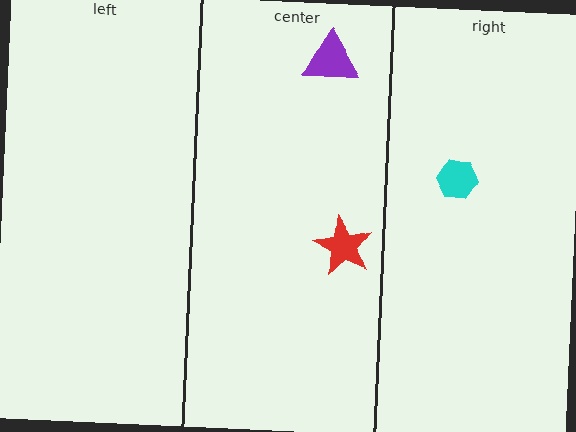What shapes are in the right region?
The cyan hexagon.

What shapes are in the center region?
The purple triangle, the red star.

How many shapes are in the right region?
1.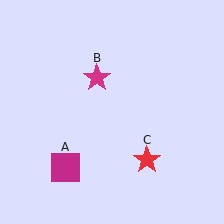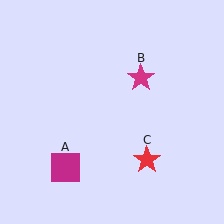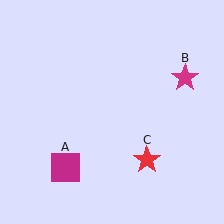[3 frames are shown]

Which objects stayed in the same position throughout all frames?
Magenta square (object A) and red star (object C) remained stationary.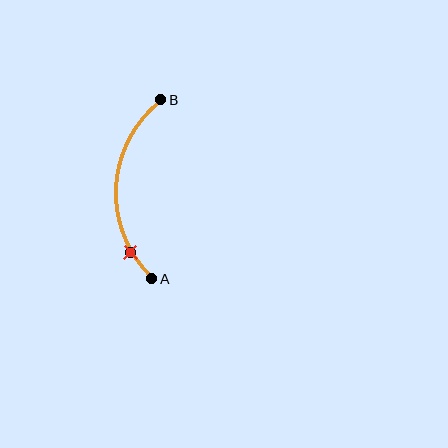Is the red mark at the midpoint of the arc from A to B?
No. The red mark lies on the arc but is closer to endpoint A. The arc midpoint would be at the point on the curve equidistant along the arc from both A and B.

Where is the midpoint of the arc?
The arc midpoint is the point on the curve farthest from the straight line joining A and B. It sits to the left of that line.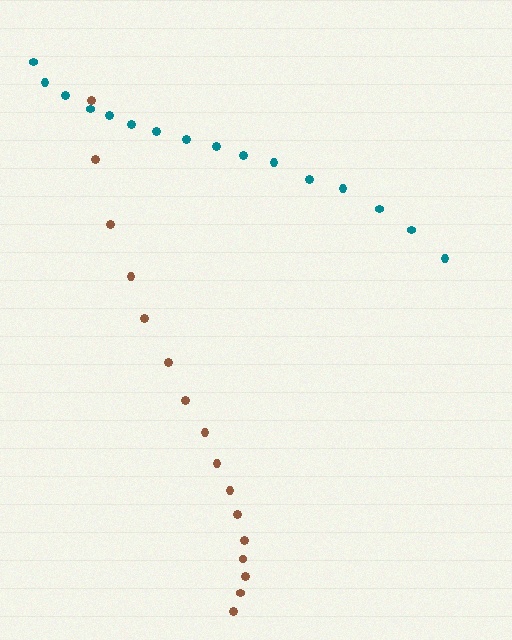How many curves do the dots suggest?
There are 2 distinct paths.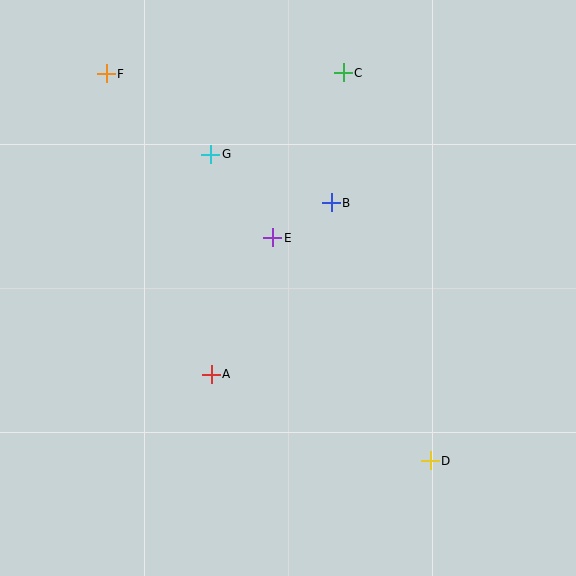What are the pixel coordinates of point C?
Point C is at (343, 73).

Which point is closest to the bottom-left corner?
Point A is closest to the bottom-left corner.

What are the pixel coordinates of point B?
Point B is at (331, 203).